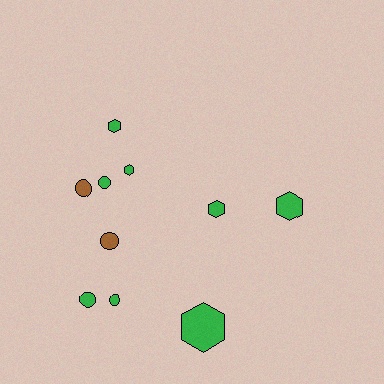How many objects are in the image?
There are 10 objects.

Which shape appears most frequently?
Hexagon, with 5 objects.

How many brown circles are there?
There are 2 brown circles.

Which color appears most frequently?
Green, with 8 objects.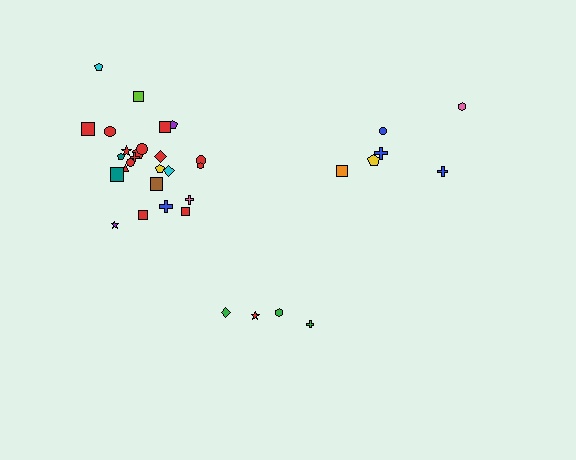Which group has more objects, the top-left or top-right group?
The top-left group.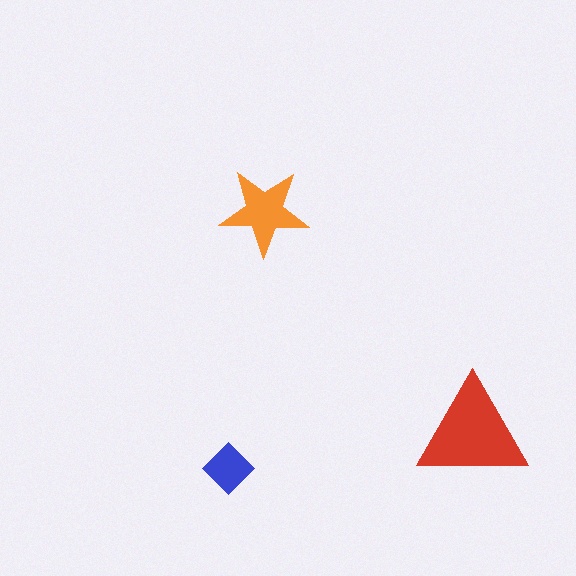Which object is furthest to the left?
The blue diamond is leftmost.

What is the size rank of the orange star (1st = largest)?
2nd.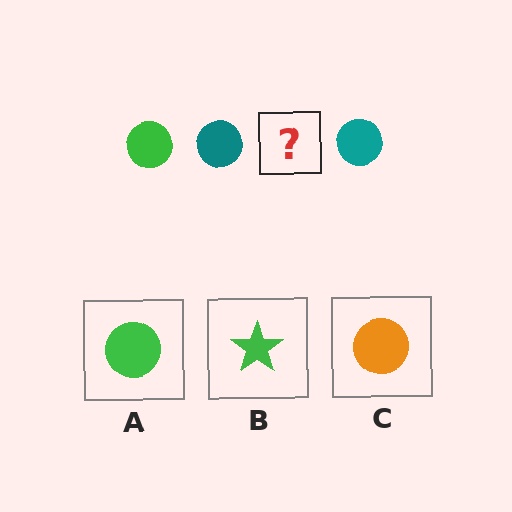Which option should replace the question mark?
Option A.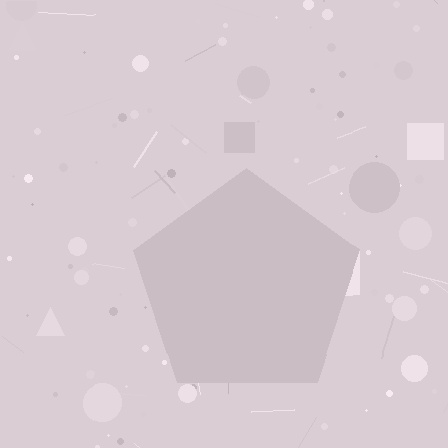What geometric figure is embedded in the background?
A pentagon is embedded in the background.